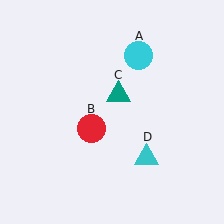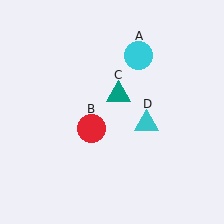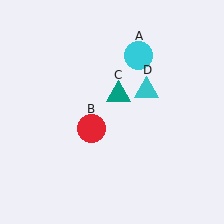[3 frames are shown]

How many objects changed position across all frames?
1 object changed position: cyan triangle (object D).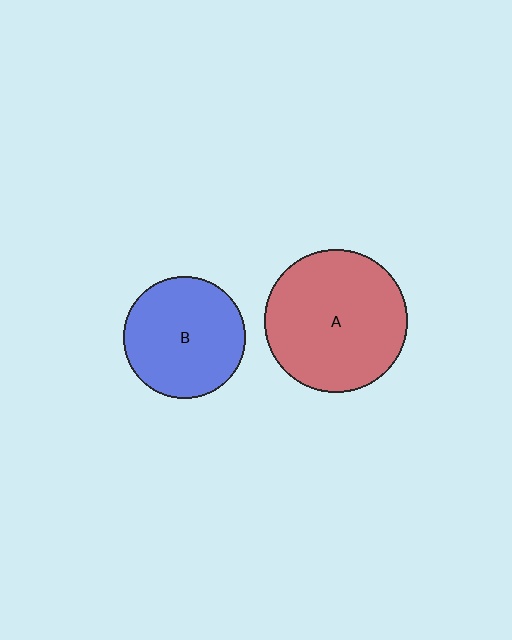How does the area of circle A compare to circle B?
Approximately 1.4 times.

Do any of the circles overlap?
No, none of the circles overlap.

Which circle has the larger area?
Circle A (red).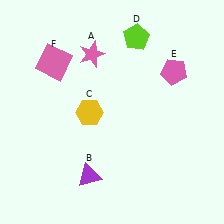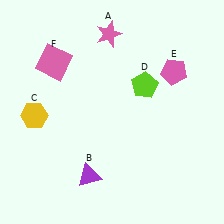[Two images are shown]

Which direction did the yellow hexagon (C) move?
The yellow hexagon (C) moved left.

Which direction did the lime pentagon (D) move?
The lime pentagon (D) moved down.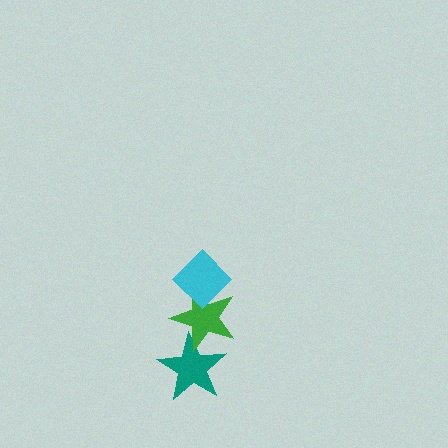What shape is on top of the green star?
The cyan diamond is on top of the green star.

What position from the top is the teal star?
The teal star is 3rd from the top.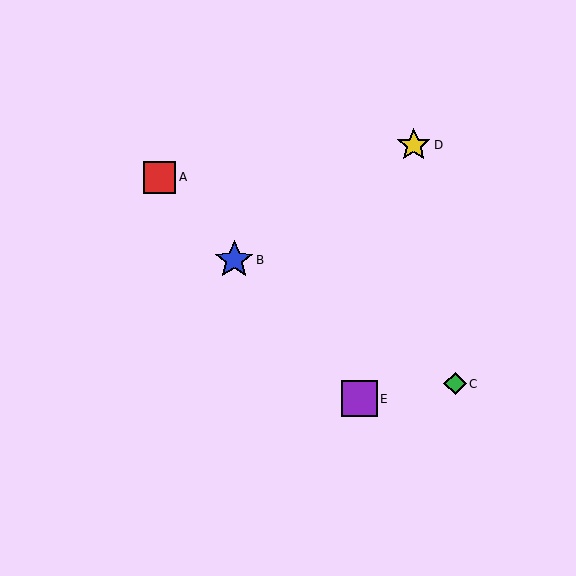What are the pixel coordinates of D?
Object D is at (414, 145).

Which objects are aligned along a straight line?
Objects A, B, E are aligned along a straight line.